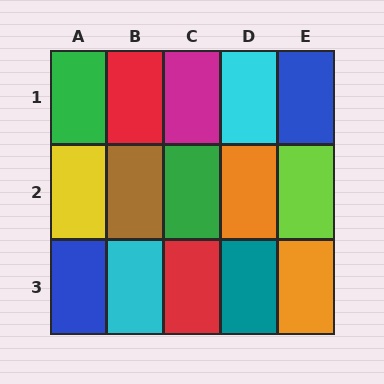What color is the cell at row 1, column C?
Magenta.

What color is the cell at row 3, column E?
Orange.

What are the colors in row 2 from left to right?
Yellow, brown, green, orange, lime.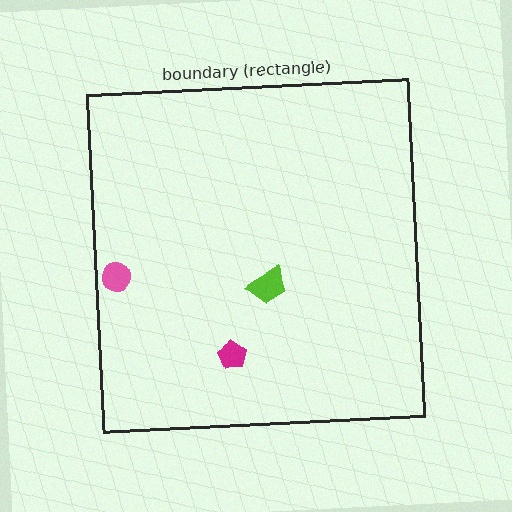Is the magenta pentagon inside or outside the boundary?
Inside.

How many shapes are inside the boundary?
3 inside, 0 outside.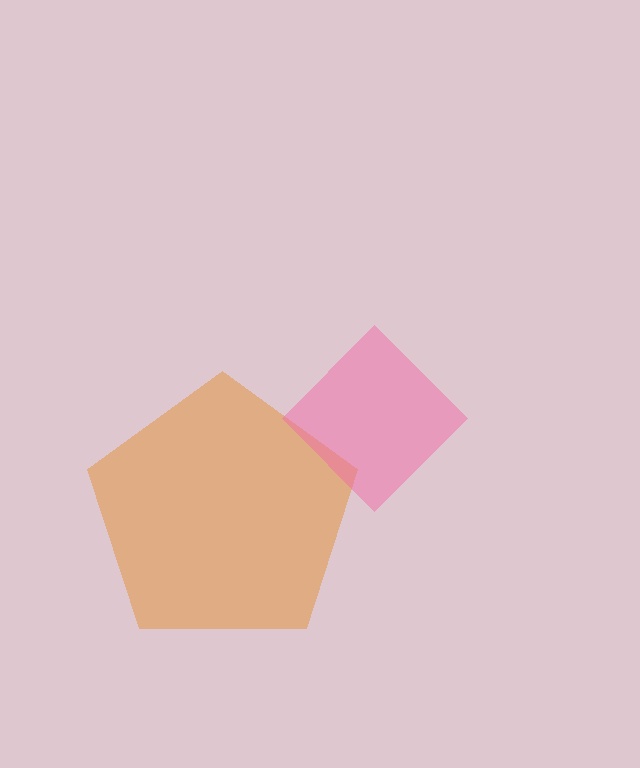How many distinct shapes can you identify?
There are 2 distinct shapes: an orange pentagon, a pink diamond.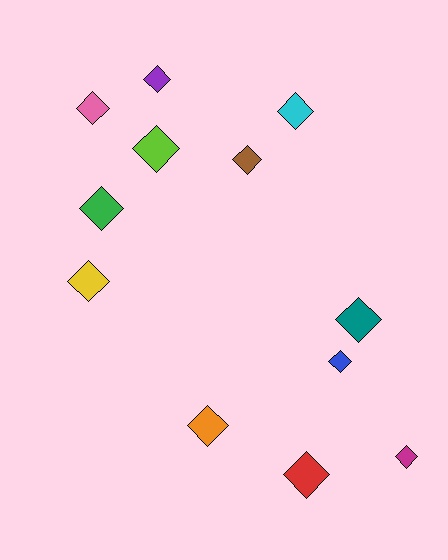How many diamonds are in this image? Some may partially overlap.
There are 12 diamonds.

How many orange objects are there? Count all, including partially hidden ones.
There is 1 orange object.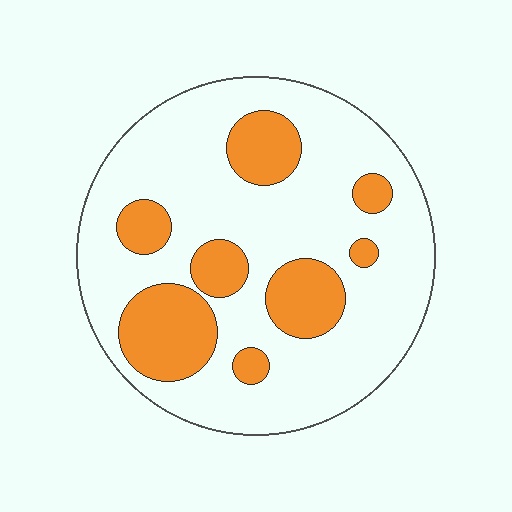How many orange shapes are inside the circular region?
8.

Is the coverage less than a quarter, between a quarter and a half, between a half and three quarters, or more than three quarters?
Between a quarter and a half.